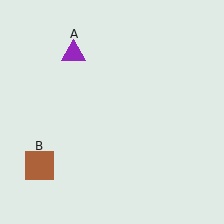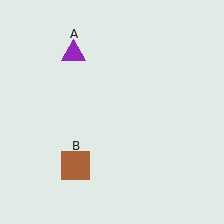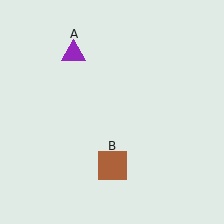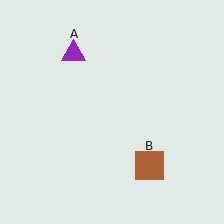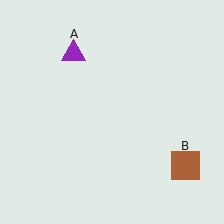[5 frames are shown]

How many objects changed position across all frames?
1 object changed position: brown square (object B).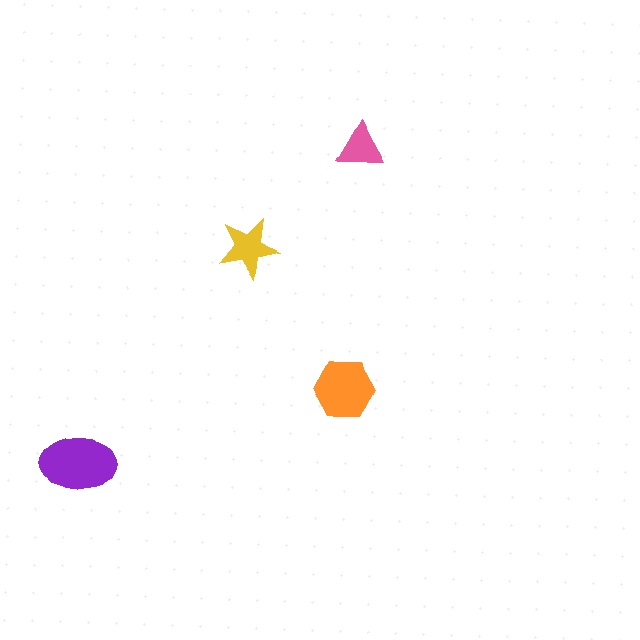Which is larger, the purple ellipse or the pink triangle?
The purple ellipse.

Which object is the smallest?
The pink triangle.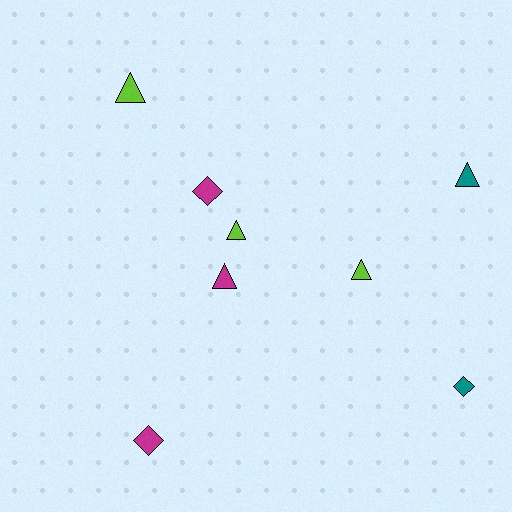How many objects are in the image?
There are 8 objects.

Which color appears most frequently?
Magenta, with 3 objects.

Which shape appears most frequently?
Triangle, with 5 objects.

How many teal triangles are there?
There is 1 teal triangle.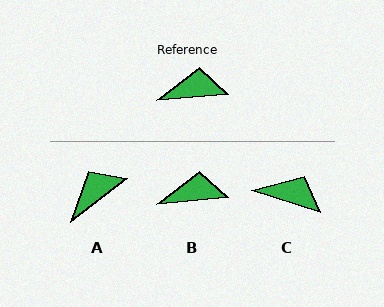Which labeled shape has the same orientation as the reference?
B.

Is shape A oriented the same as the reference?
No, it is off by about 33 degrees.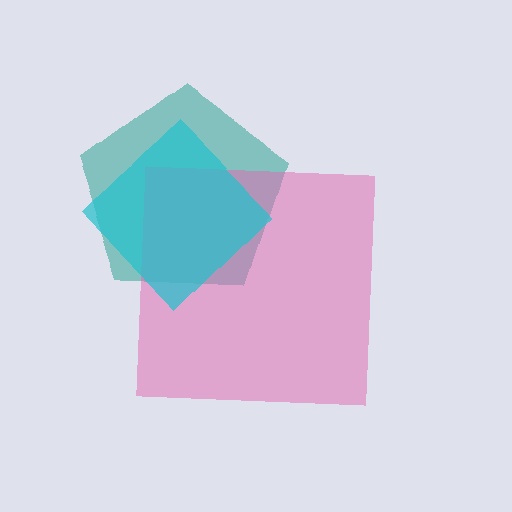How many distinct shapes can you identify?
There are 3 distinct shapes: a teal pentagon, a pink square, a cyan diamond.